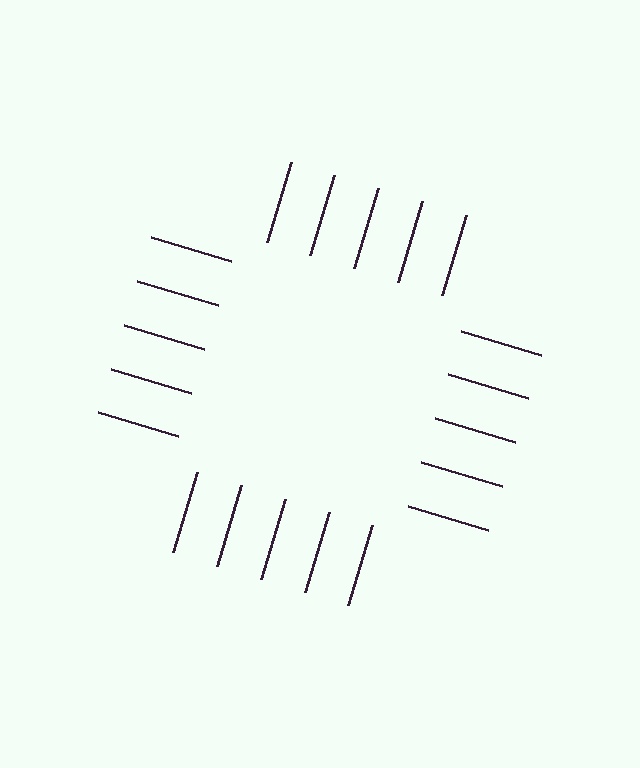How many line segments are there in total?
20 — 5 along each of the 4 edges.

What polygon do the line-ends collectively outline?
An illusory square — the line segments terminate on its edges but no continuous stroke is drawn.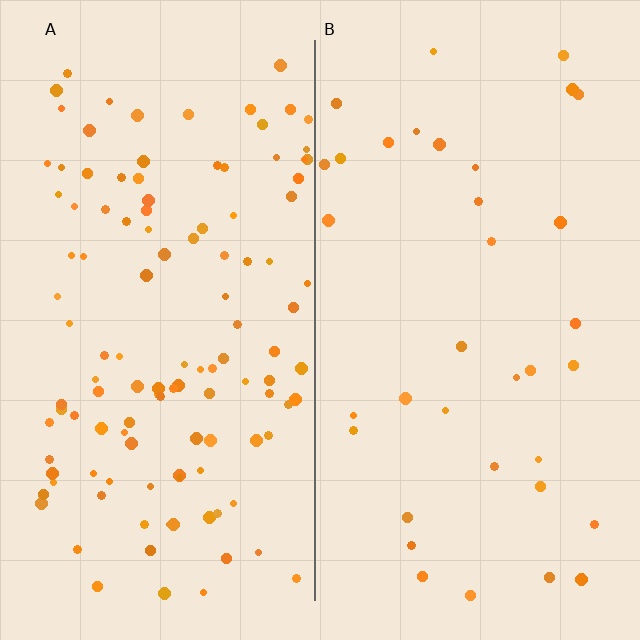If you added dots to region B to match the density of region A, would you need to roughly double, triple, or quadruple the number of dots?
Approximately triple.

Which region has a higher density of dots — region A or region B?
A (the left).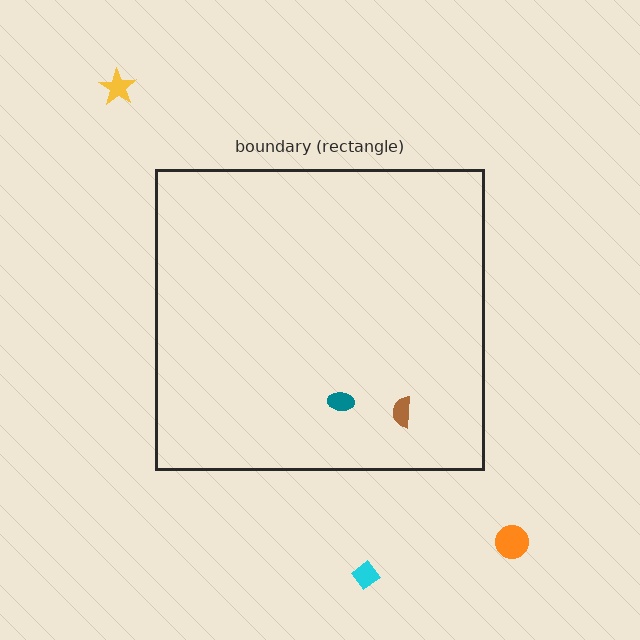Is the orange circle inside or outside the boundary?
Outside.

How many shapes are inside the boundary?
2 inside, 3 outside.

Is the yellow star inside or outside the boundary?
Outside.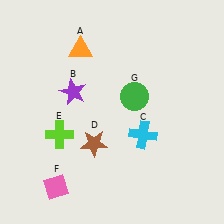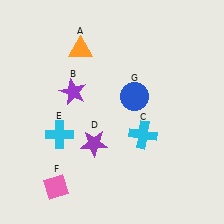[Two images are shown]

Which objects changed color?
D changed from brown to purple. E changed from lime to cyan. G changed from green to blue.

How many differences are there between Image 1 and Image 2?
There are 3 differences between the two images.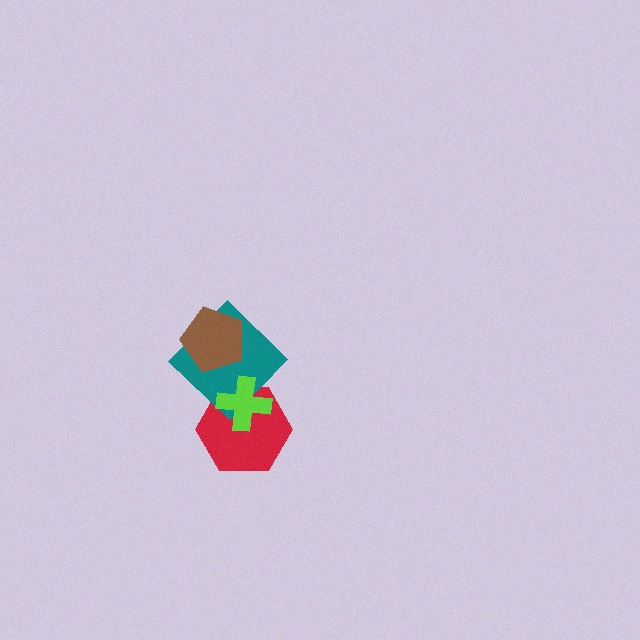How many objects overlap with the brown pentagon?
1 object overlaps with the brown pentagon.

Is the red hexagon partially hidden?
Yes, it is partially covered by another shape.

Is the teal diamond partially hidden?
Yes, it is partially covered by another shape.